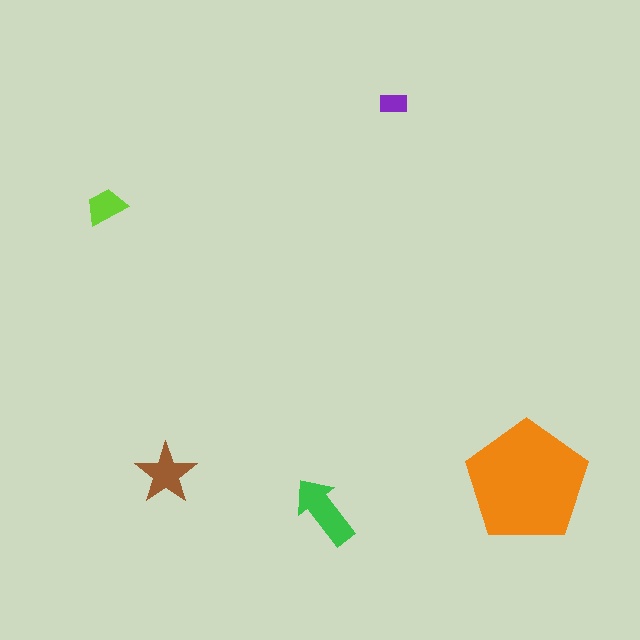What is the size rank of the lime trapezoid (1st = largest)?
4th.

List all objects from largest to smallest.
The orange pentagon, the green arrow, the brown star, the lime trapezoid, the purple rectangle.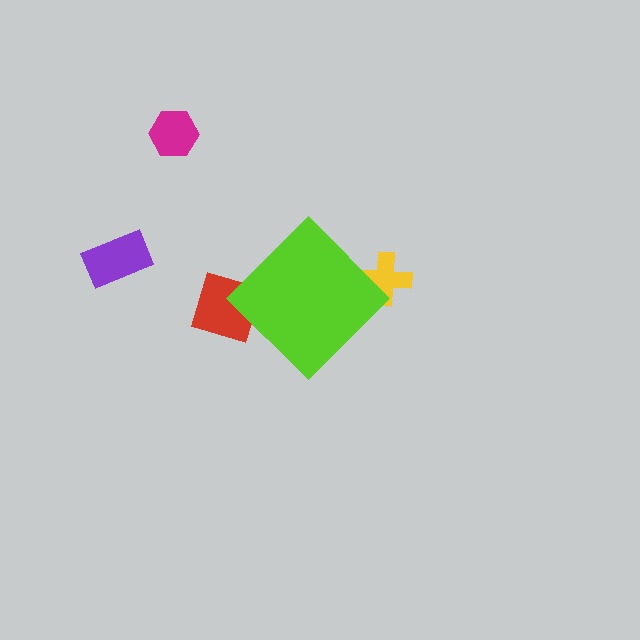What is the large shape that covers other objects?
A lime diamond.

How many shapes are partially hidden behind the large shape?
2 shapes are partially hidden.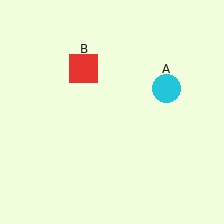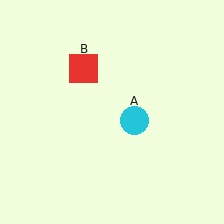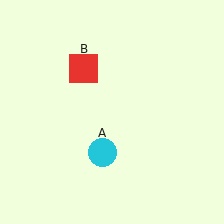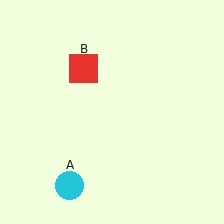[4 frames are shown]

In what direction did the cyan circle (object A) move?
The cyan circle (object A) moved down and to the left.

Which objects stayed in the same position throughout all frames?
Red square (object B) remained stationary.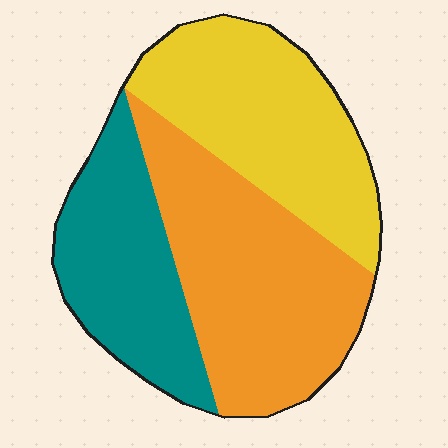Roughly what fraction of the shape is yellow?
Yellow covers about 35% of the shape.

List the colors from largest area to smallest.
From largest to smallest: orange, yellow, teal.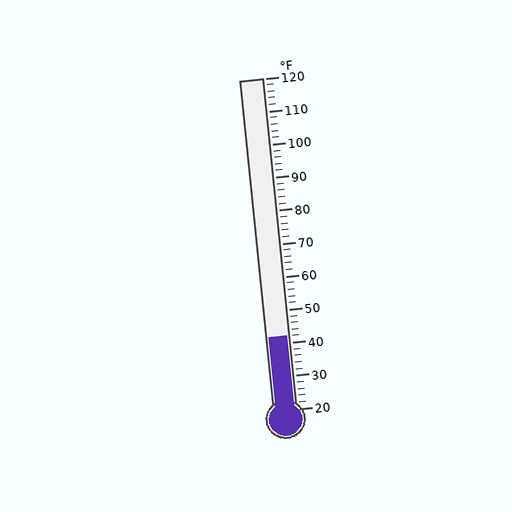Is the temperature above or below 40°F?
The temperature is above 40°F.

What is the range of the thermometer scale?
The thermometer scale ranges from 20°F to 120°F.